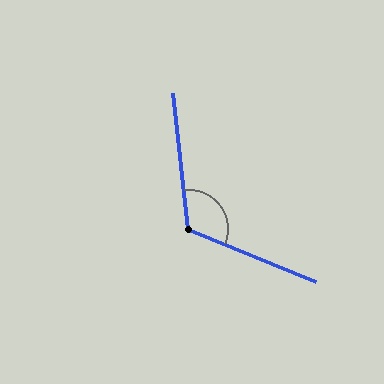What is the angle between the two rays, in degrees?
Approximately 119 degrees.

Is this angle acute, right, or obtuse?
It is obtuse.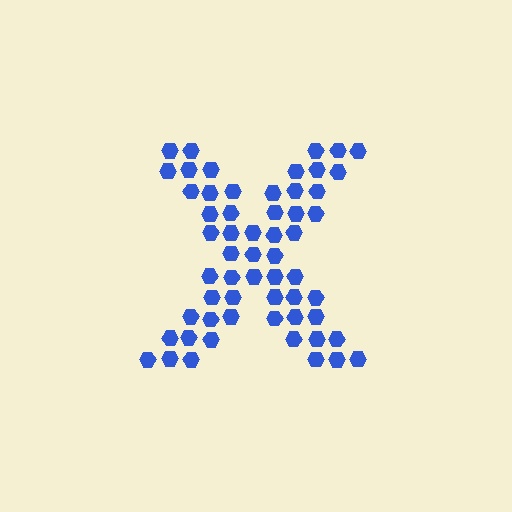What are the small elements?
The small elements are hexagons.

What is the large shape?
The large shape is the letter X.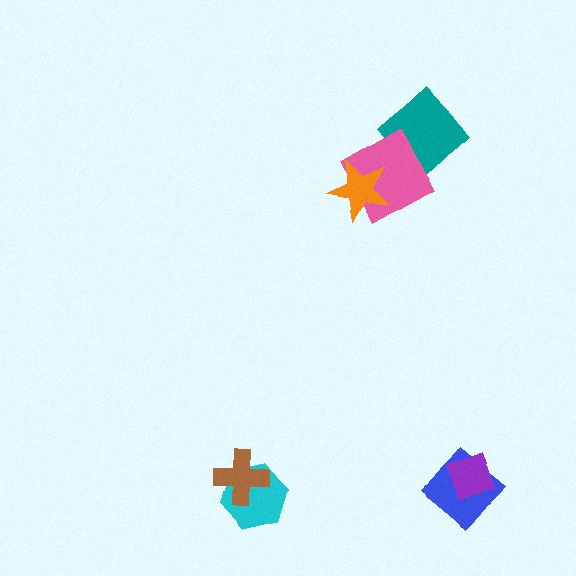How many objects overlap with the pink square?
2 objects overlap with the pink square.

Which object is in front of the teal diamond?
The pink square is in front of the teal diamond.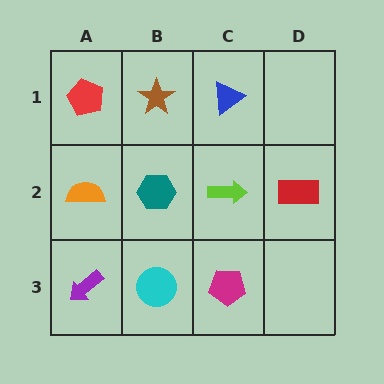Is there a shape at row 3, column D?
No, that cell is empty.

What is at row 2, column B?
A teal hexagon.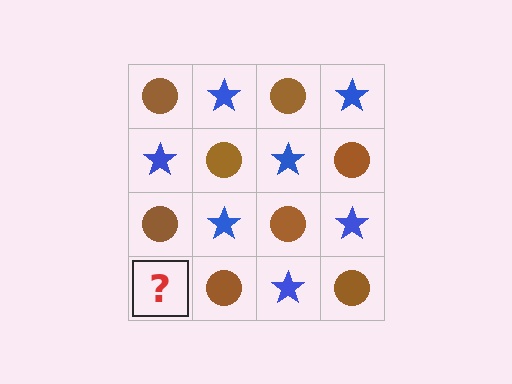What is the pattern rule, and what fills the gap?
The rule is that it alternates brown circle and blue star in a checkerboard pattern. The gap should be filled with a blue star.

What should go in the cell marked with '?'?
The missing cell should contain a blue star.